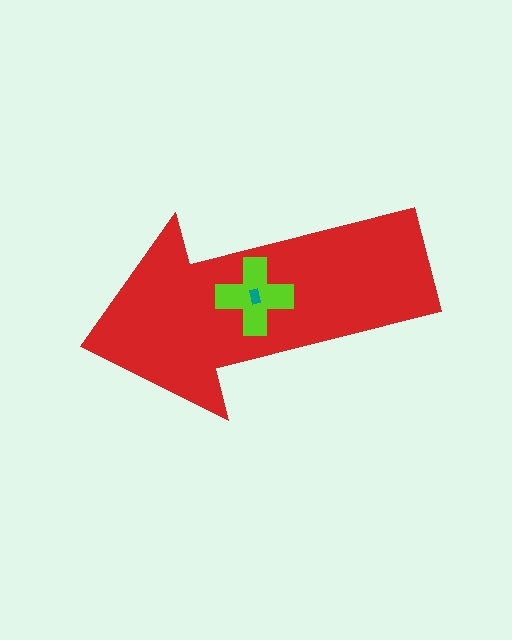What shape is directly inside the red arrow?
The lime cross.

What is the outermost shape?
The red arrow.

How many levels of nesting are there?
3.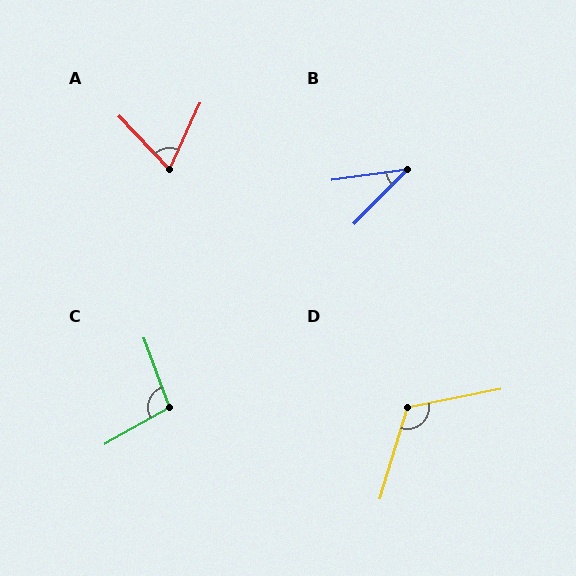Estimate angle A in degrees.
Approximately 68 degrees.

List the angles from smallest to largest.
B (37°), A (68°), C (100°), D (118°).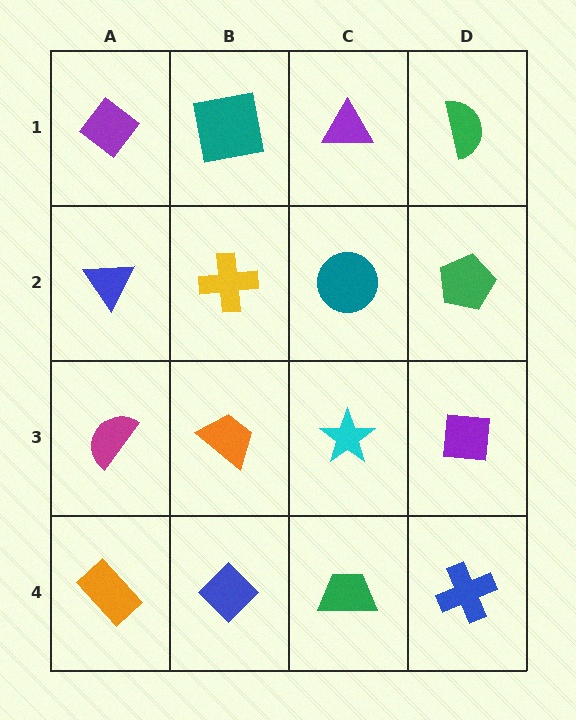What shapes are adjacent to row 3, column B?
A yellow cross (row 2, column B), a blue diamond (row 4, column B), a magenta semicircle (row 3, column A), a cyan star (row 3, column C).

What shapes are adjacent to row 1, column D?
A green pentagon (row 2, column D), a purple triangle (row 1, column C).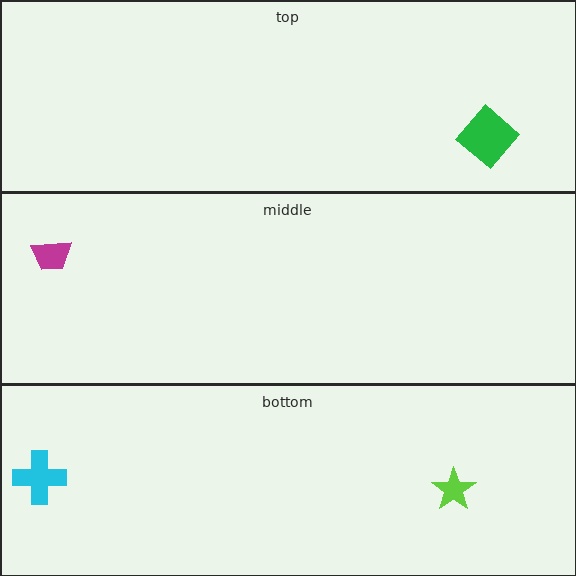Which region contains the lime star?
The bottom region.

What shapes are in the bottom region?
The cyan cross, the lime star.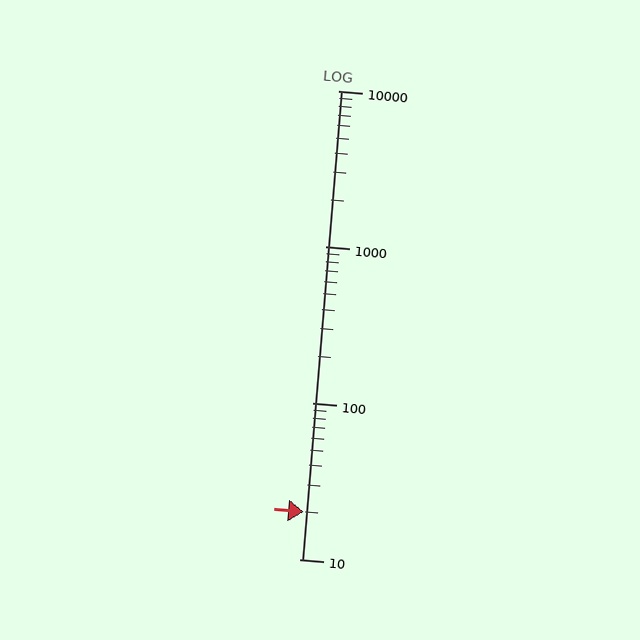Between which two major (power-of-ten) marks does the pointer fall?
The pointer is between 10 and 100.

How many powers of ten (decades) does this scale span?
The scale spans 3 decades, from 10 to 10000.